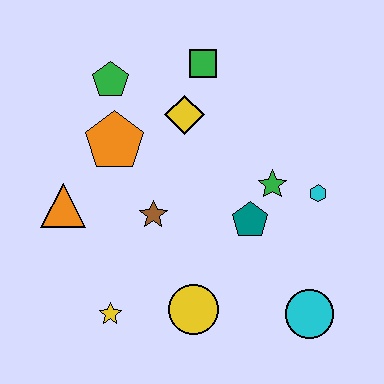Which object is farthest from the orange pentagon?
The cyan circle is farthest from the orange pentagon.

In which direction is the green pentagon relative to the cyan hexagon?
The green pentagon is to the left of the cyan hexagon.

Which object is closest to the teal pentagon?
The green star is closest to the teal pentagon.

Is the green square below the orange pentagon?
No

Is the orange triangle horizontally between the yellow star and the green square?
No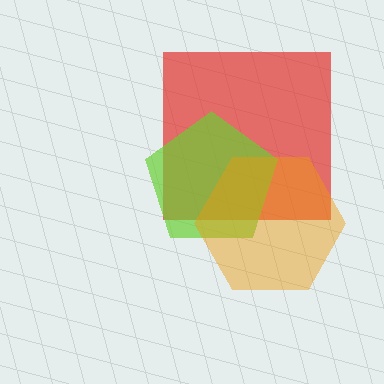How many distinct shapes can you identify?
There are 3 distinct shapes: a red square, a lime pentagon, an orange hexagon.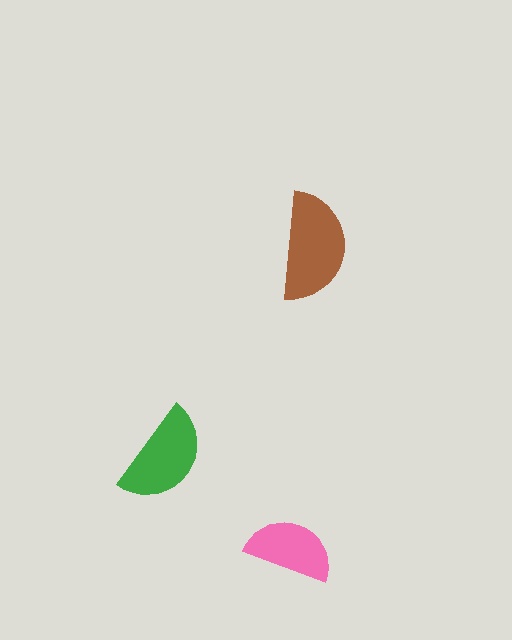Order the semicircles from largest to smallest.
the brown one, the green one, the pink one.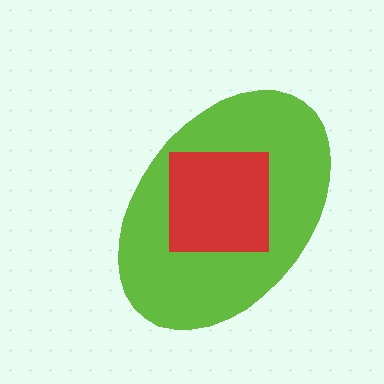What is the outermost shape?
The lime ellipse.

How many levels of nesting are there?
2.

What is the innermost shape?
The red square.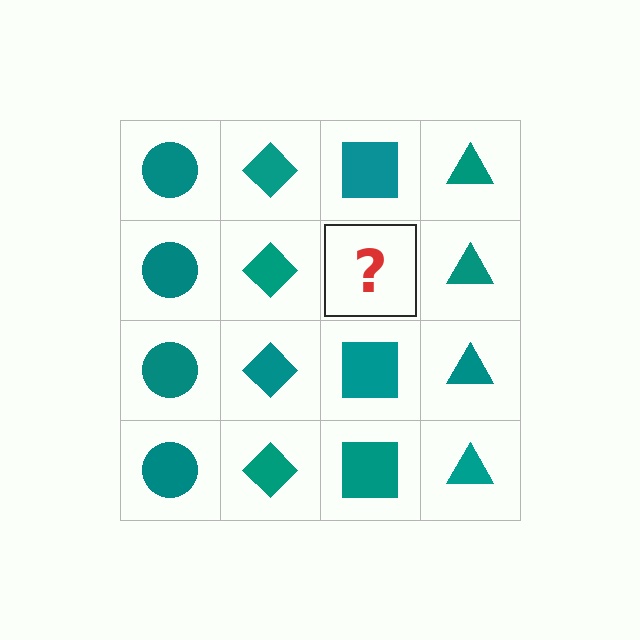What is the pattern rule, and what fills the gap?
The rule is that each column has a consistent shape. The gap should be filled with a teal square.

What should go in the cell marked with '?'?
The missing cell should contain a teal square.